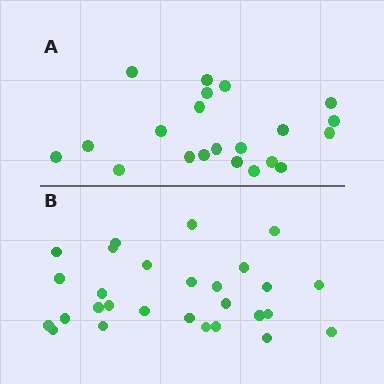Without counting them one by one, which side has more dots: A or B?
Region B (the bottom region) has more dots.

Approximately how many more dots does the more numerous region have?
Region B has roughly 8 or so more dots than region A.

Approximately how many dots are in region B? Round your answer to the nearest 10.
About 30 dots. (The exact count is 28, which rounds to 30.)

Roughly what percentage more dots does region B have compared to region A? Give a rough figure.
About 35% more.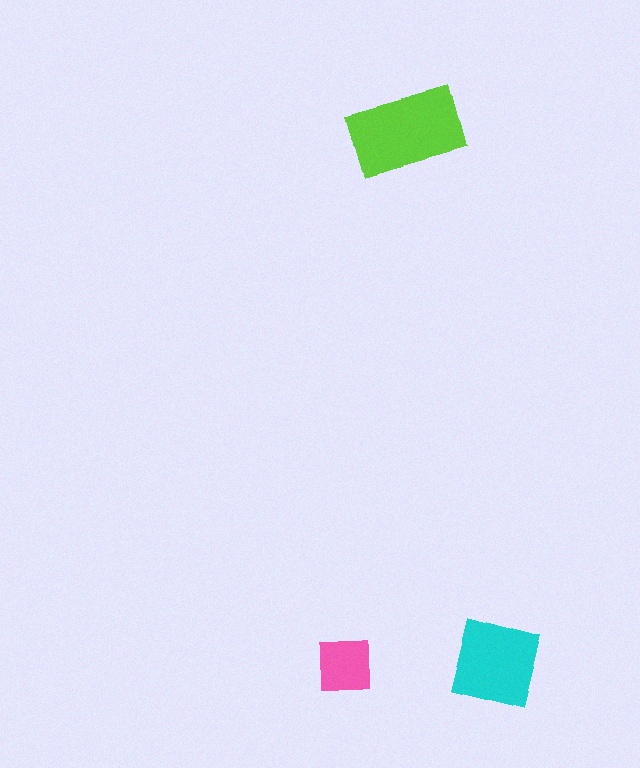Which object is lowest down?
The cyan square is bottommost.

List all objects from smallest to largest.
The pink square, the cyan square, the lime rectangle.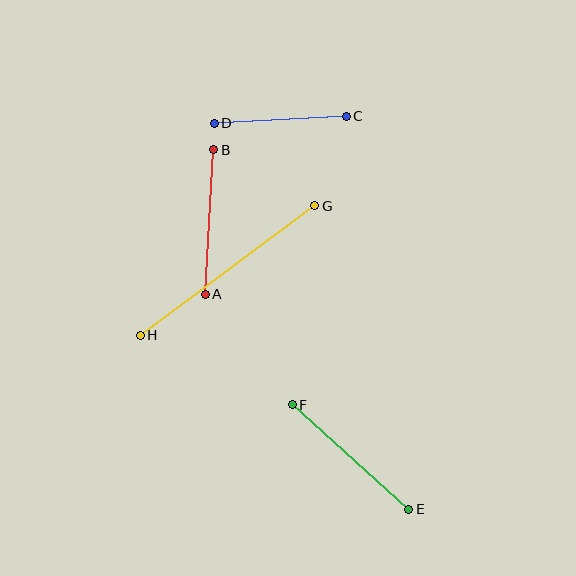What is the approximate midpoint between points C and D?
The midpoint is at approximately (280, 120) pixels.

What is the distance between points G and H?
The distance is approximately 218 pixels.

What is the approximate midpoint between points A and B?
The midpoint is at approximately (209, 222) pixels.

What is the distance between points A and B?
The distance is approximately 145 pixels.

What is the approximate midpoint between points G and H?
The midpoint is at approximately (227, 270) pixels.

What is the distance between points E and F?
The distance is approximately 156 pixels.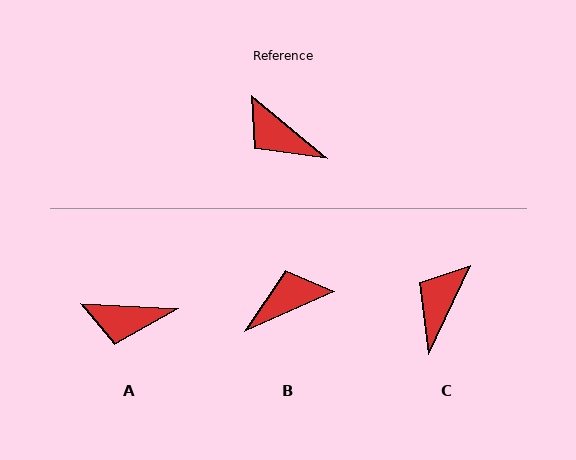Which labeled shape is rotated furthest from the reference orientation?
B, about 116 degrees away.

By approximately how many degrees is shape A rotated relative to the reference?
Approximately 37 degrees counter-clockwise.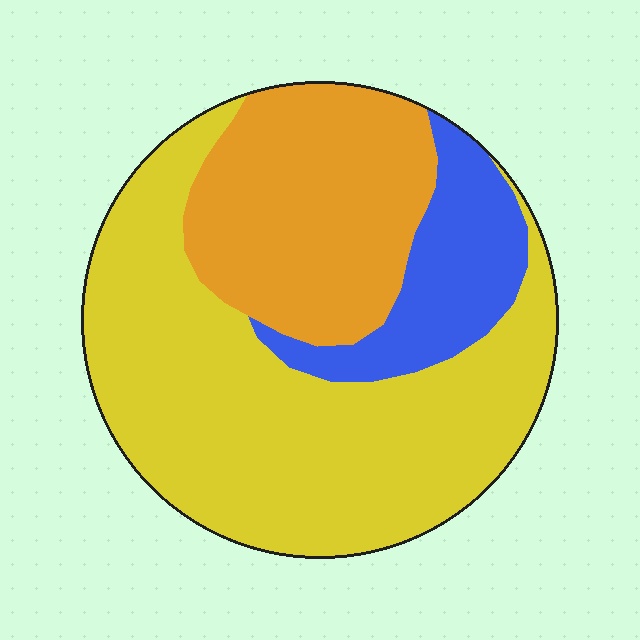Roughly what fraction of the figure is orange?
Orange takes up between a quarter and a half of the figure.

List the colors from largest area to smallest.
From largest to smallest: yellow, orange, blue.